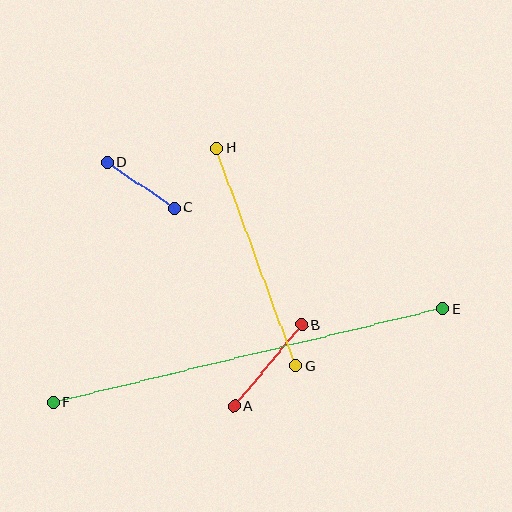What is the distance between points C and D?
The distance is approximately 81 pixels.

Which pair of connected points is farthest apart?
Points E and F are farthest apart.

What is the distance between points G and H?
The distance is approximately 232 pixels.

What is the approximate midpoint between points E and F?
The midpoint is at approximately (248, 356) pixels.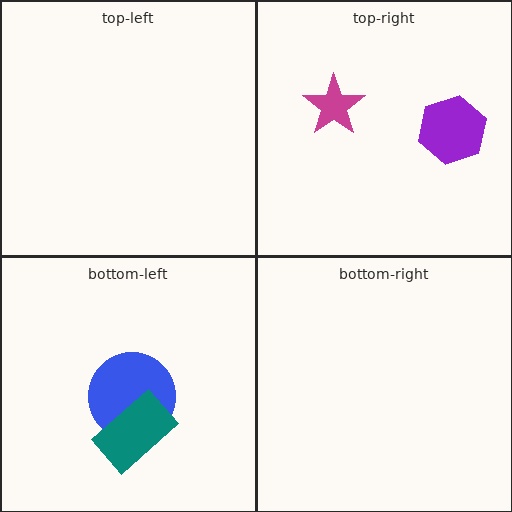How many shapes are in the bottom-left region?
2.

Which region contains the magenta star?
The top-right region.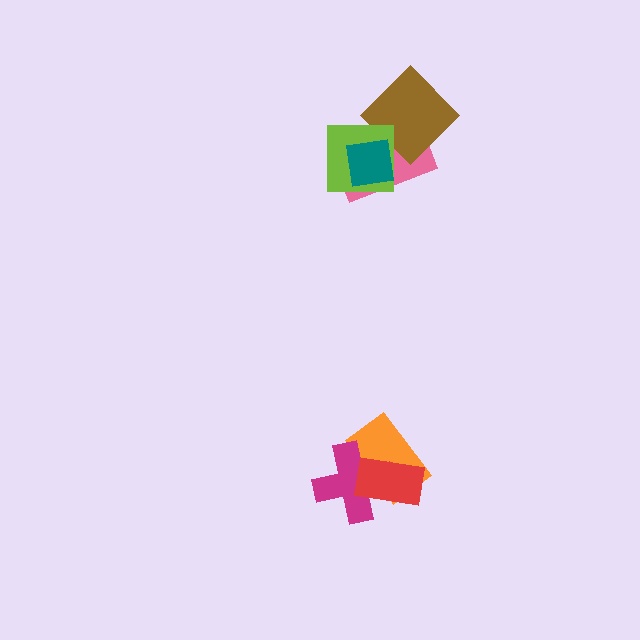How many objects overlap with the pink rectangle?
3 objects overlap with the pink rectangle.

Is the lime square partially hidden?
Yes, it is partially covered by another shape.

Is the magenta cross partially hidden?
Yes, it is partially covered by another shape.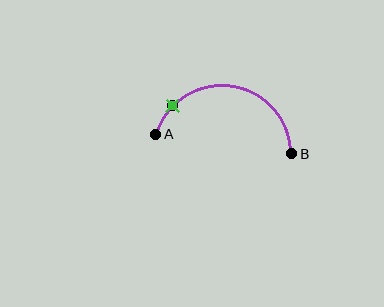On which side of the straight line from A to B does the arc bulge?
The arc bulges above the straight line connecting A and B.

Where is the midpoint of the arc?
The arc midpoint is the point on the curve farthest from the straight line joining A and B. It sits above that line.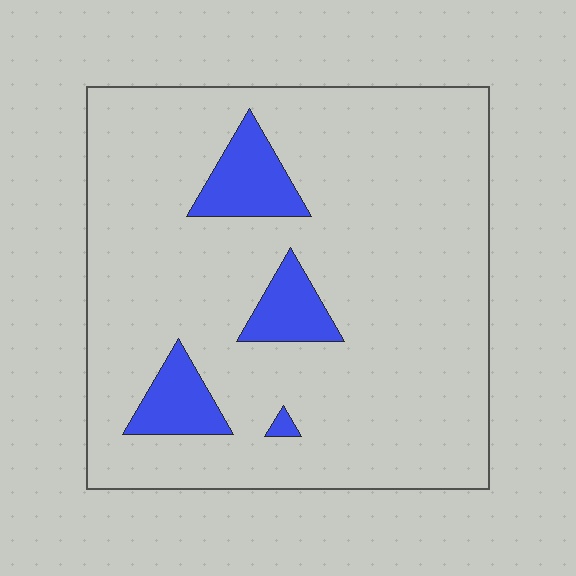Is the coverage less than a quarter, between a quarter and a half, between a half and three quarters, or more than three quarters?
Less than a quarter.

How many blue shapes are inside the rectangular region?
4.